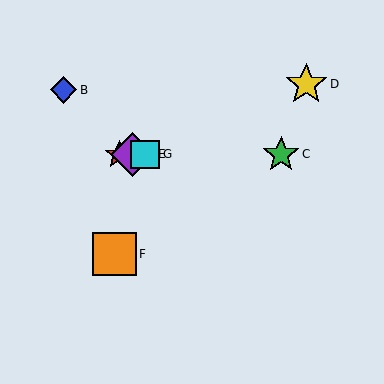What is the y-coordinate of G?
Object G is at y≈155.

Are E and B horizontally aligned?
No, E is at y≈155 and B is at y≈90.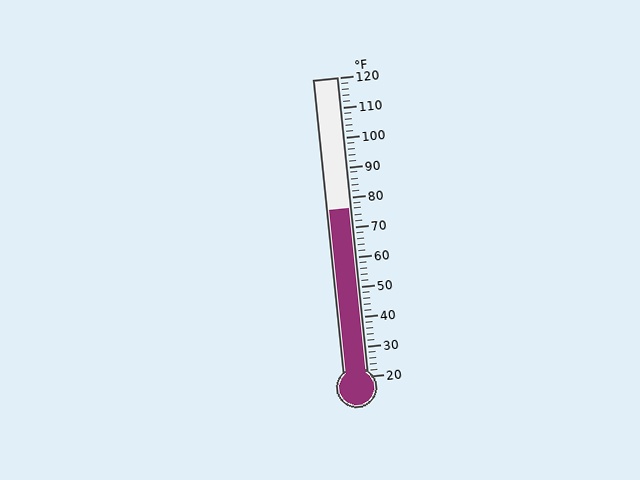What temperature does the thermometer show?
The thermometer shows approximately 76°F.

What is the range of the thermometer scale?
The thermometer scale ranges from 20°F to 120°F.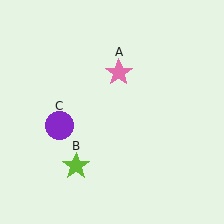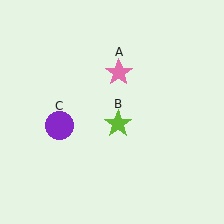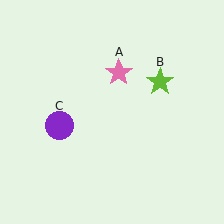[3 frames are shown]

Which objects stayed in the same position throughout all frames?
Pink star (object A) and purple circle (object C) remained stationary.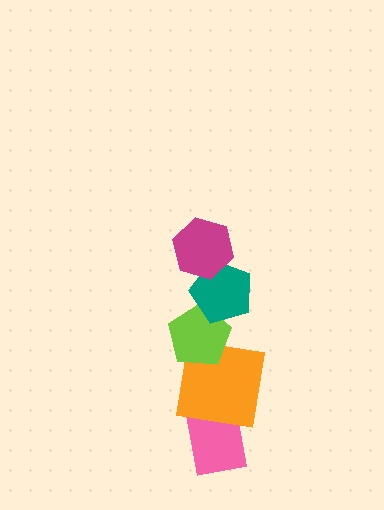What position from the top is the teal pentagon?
The teal pentagon is 2nd from the top.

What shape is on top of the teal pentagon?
The magenta hexagon is on top of the teal pentagon.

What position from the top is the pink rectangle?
The pink rectangle is 5th from the top.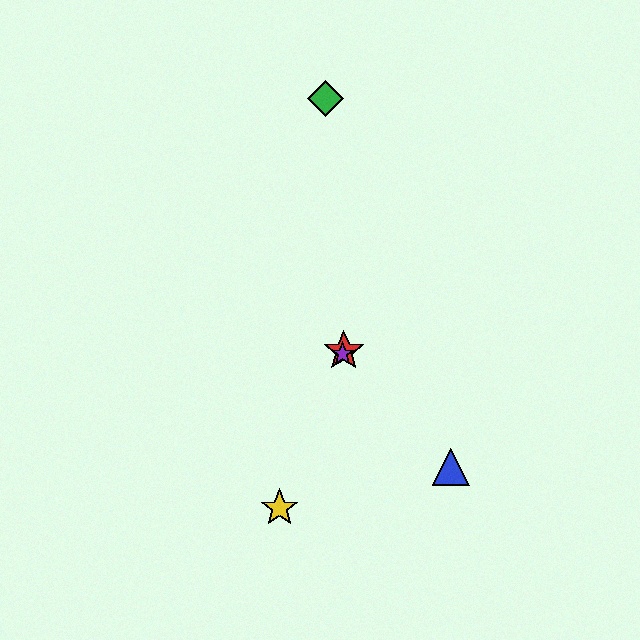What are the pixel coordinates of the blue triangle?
The blue triangle is at (451, 467).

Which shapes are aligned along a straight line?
The red star, the yellow star, the purple star are aligned along a straight line.